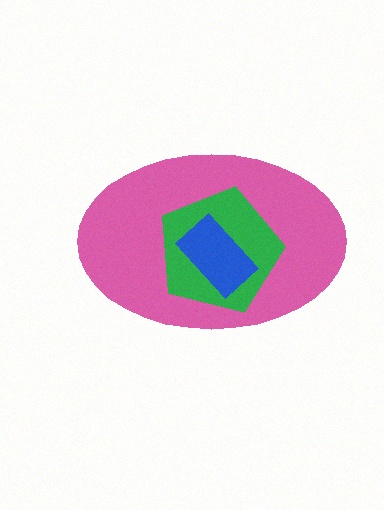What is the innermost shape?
The blue rectangle.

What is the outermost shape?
The pink ellipse.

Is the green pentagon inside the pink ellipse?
Yes.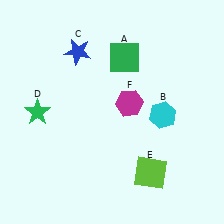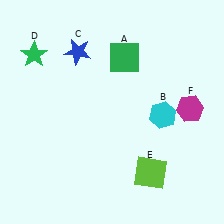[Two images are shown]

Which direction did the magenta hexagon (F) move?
The magenta hexagon (F) moved right.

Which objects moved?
The objects that moved are: the green star (D), the magenta hexagon (F).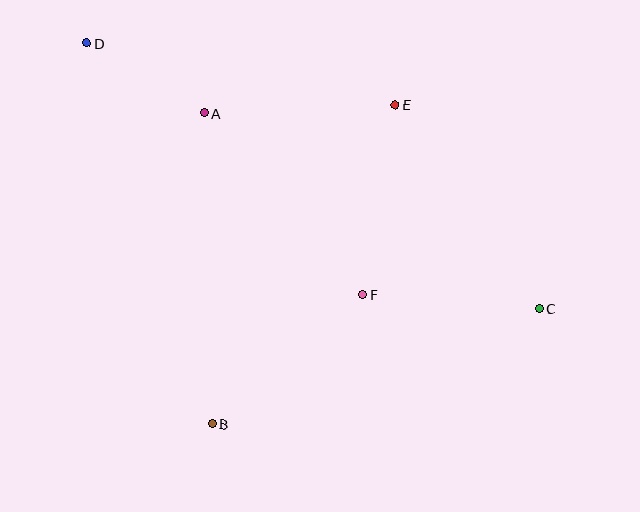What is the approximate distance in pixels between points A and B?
The distance between A and B is approximately 311 pixels.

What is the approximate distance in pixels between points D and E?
The distance between D and E is approximately 315 pixels.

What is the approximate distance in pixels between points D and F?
The distance between D and F is approximately 373 pixels.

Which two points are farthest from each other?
Points C and D are farthest from each other.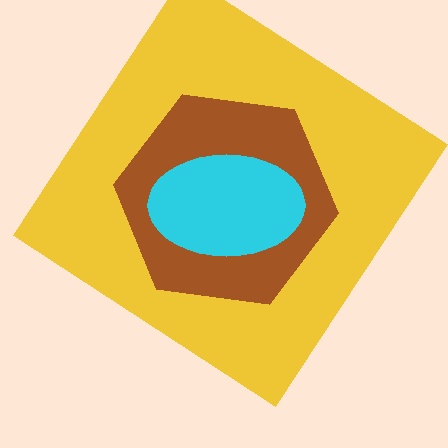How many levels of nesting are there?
3.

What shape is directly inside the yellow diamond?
The brown hexagon.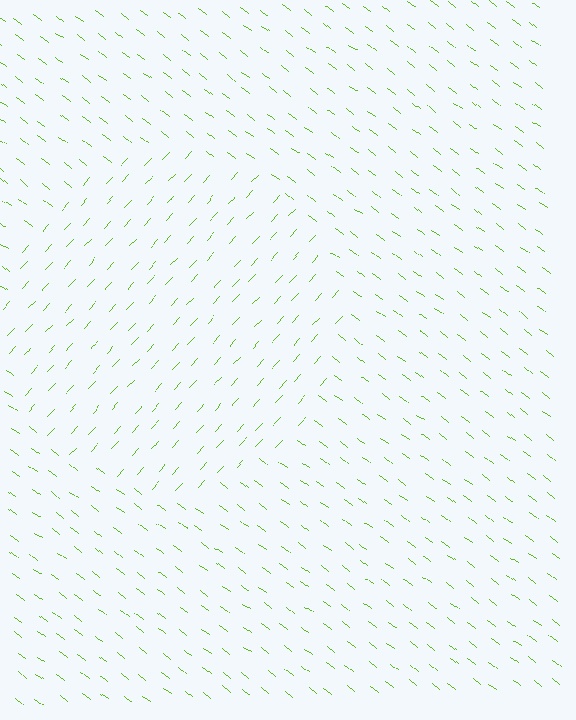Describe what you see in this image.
The image is filled with small lime line segments. A circle region in the image has lines oriented differently from the surrounding lines, creating a visible texture boundary.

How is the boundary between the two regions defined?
The boundary is defined purely by a change in line orientation (approximately 84 degrees difference). All lines are the same color and thickness.